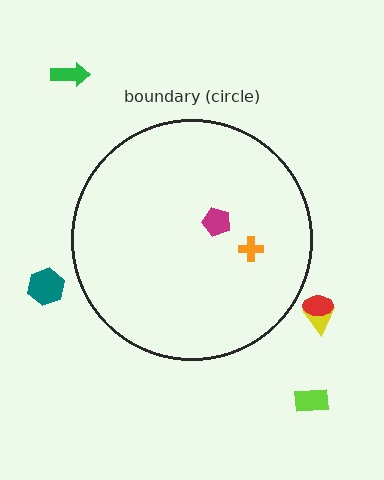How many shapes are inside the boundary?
2 inside, 5 outside.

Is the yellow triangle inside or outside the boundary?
Outside.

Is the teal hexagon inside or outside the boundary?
Outside.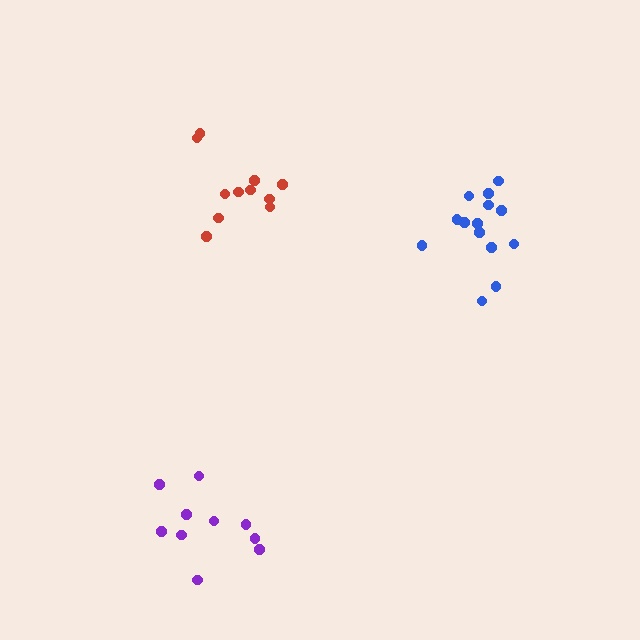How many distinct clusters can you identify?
There are 3 distinct clusters.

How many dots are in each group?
Group 1: 11 dots, Group 2: 14 dots, Group 3: 10 dots (35 total).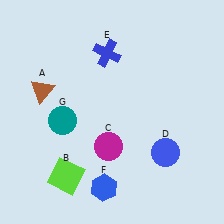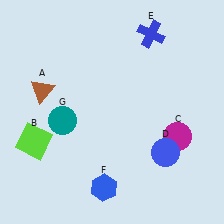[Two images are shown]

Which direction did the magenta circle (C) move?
The magenta circle (C) moved right.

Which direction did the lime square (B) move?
The lime square (B) moved up.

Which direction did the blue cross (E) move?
The blue cross (E) moved right.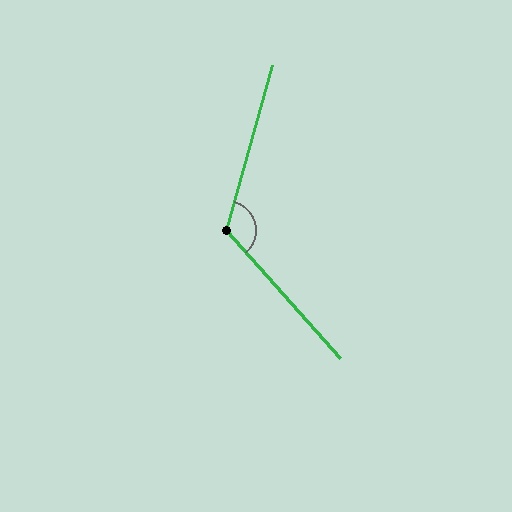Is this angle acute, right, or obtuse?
It is obtuse.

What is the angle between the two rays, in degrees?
Approximately 123 degrees.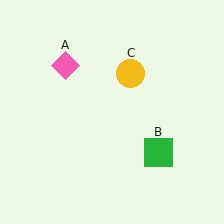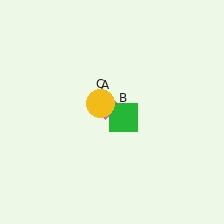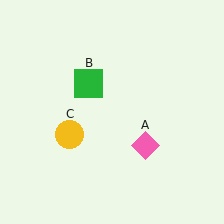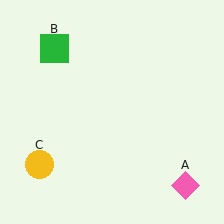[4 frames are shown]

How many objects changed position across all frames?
3 objects changed position: pink diamond (object A), green square (object B), yellow circle (object C).